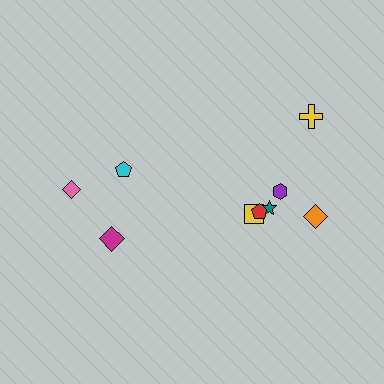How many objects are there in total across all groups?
There are 9 objects.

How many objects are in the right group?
There are 6 objects.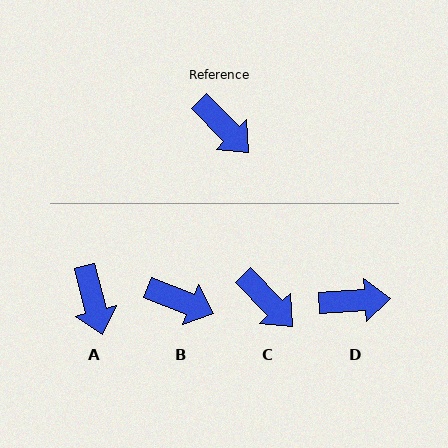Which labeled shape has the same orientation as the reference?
C.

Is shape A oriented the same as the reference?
No, it is off by about 29 degrees.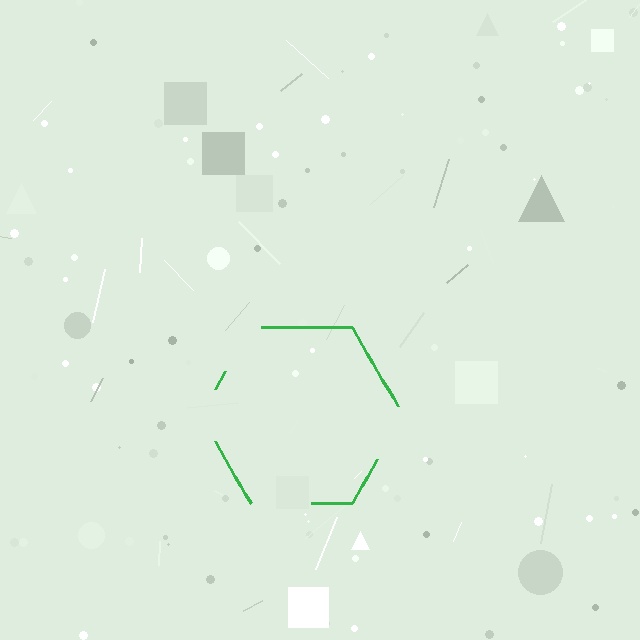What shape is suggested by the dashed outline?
The dashed outline suggests a hexagon.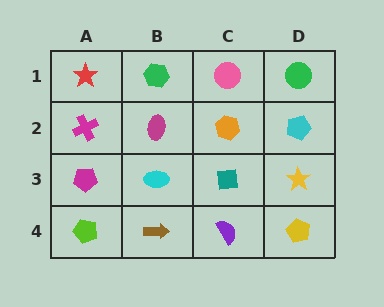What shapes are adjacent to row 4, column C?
A teal square (row 3, column C), a brown arrow (row 4, column B), a yellow pentagon (row 4, column D).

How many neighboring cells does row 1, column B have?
3.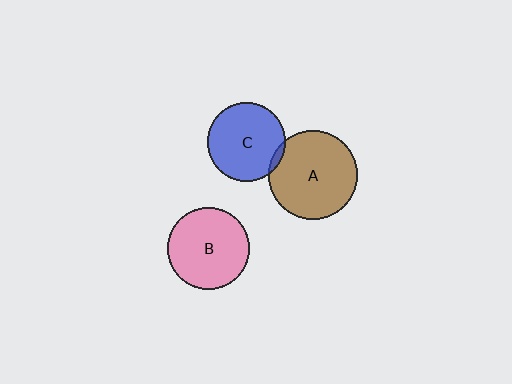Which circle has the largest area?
Circle A (brown).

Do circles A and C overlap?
Yes.